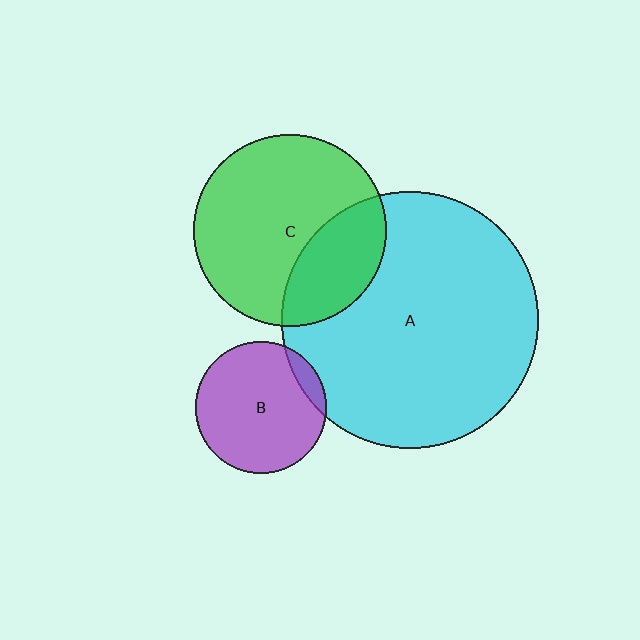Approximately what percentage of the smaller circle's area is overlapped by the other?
Approximately 30%.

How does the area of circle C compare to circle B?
Approximately 2.2 times.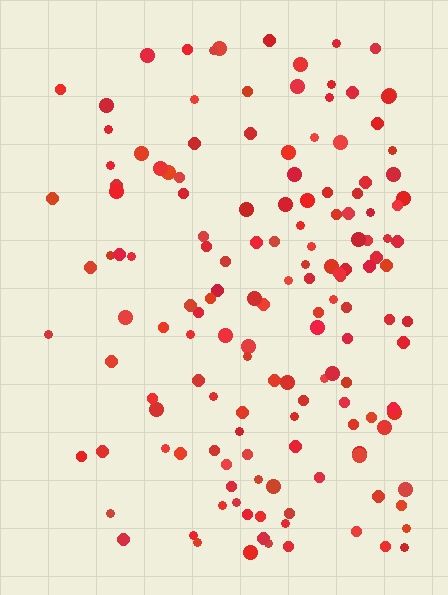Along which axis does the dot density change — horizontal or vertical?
Horizontal.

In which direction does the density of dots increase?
From left to right, with the right side densest.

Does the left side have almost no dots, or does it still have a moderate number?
Still a moderate number, just noticeably fewer than the right.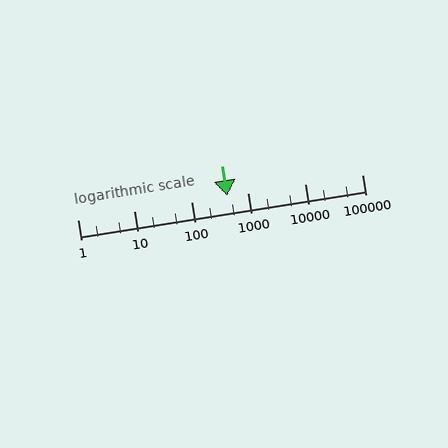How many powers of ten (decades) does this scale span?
The scale spans 5 decades, from 1 to 100000.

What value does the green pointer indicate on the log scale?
The pointer indicates approximately 420.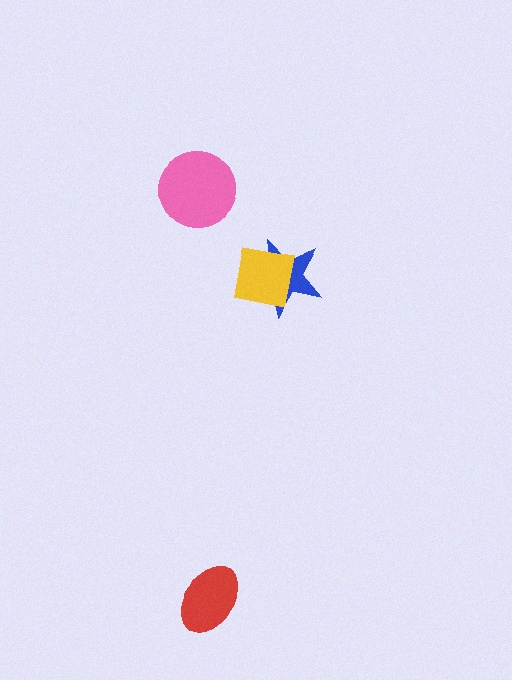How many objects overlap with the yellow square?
1 object overlaps with the yellow square.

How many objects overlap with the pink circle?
0 objects overlap with the pink circle.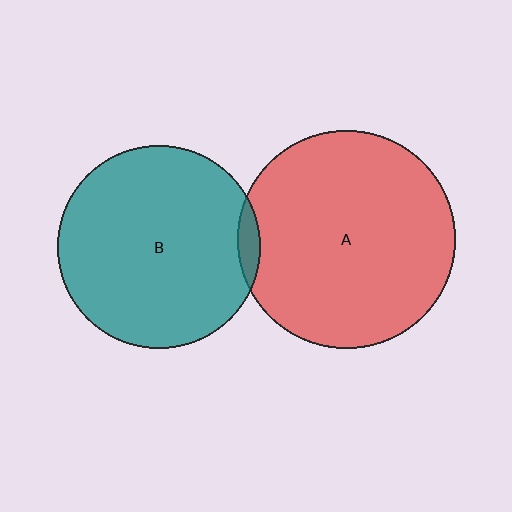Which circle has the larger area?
Circle A (red).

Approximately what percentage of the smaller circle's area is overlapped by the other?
Approximately 5%.